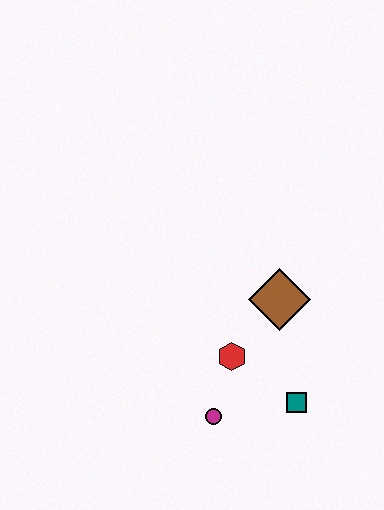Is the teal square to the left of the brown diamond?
No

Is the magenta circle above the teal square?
No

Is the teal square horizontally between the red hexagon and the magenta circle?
No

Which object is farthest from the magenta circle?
The brown diamond is farthest from the magenta circle.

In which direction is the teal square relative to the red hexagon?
The teal square is to the right of the red hexagon.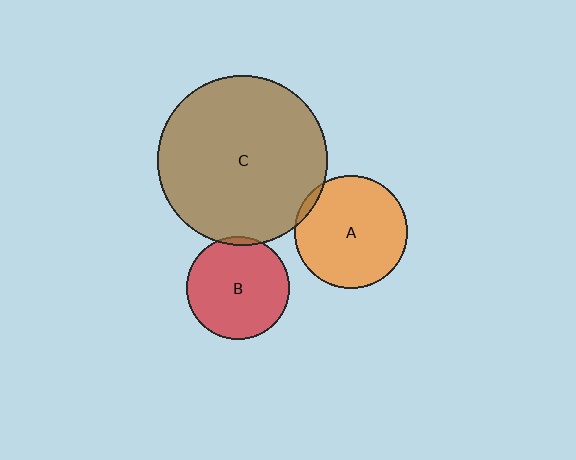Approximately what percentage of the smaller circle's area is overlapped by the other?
Approximately 5%.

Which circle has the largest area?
Circle C (brown).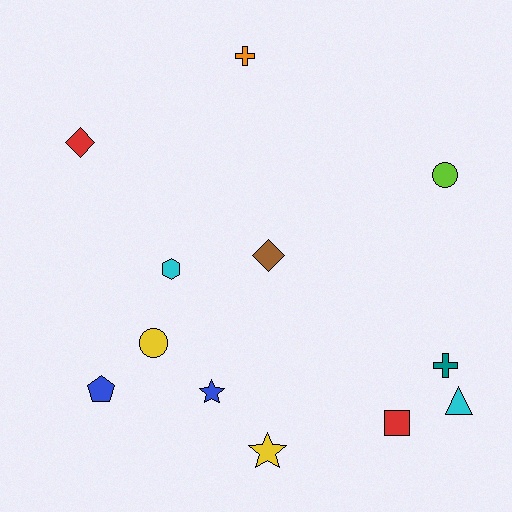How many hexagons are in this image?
There is 1 hexagon.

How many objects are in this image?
There are 12 objects.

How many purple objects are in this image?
There are no purple objects.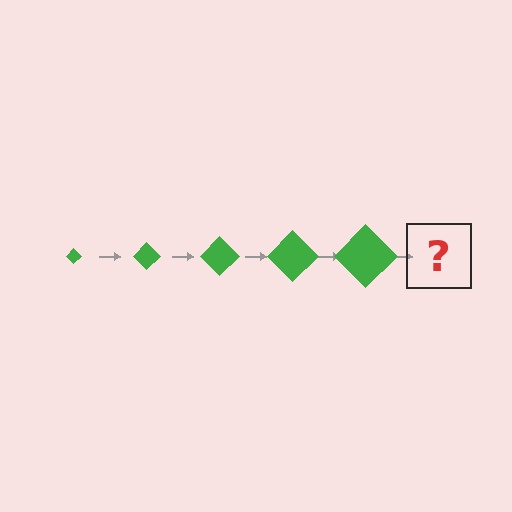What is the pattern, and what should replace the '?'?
The pattern is that the diamond gets progressively larger each step. The '?' should be a green diamond, larger than the previous one.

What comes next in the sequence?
The next element should be a green diamond, larger than the previous one.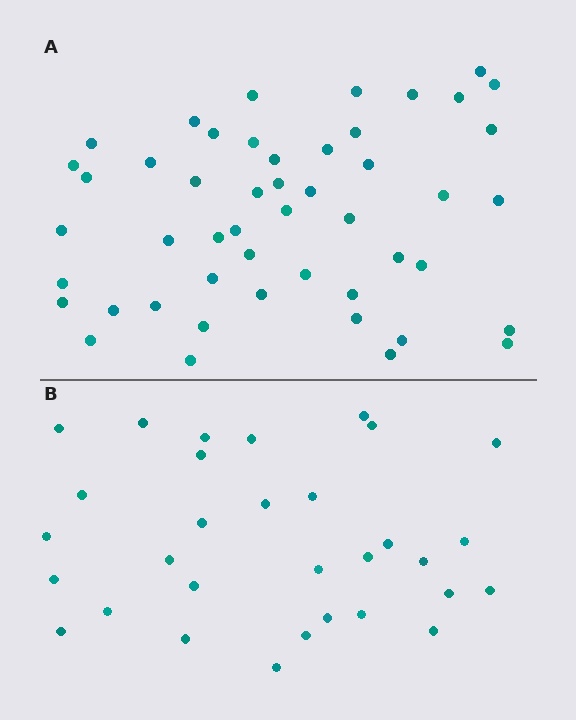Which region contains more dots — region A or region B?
Region A (the top region) has more dots.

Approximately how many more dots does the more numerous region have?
Region A has approximately 20 more dots than region B.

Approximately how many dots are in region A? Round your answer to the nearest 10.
About 50 dots. (The exact count is 49, which rounds to 50.)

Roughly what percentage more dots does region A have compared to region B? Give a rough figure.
About 60% more.